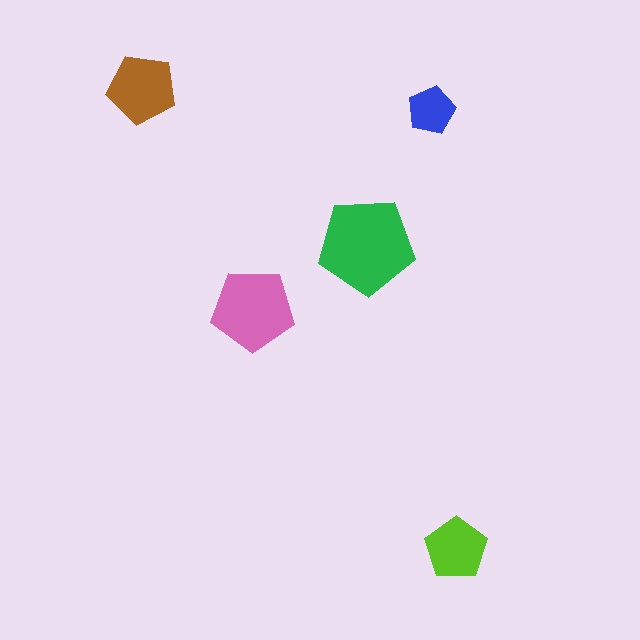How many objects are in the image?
There are 5 objects in the image.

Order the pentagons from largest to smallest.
the green one, the pink one, the brown one, the lime one, the blue one.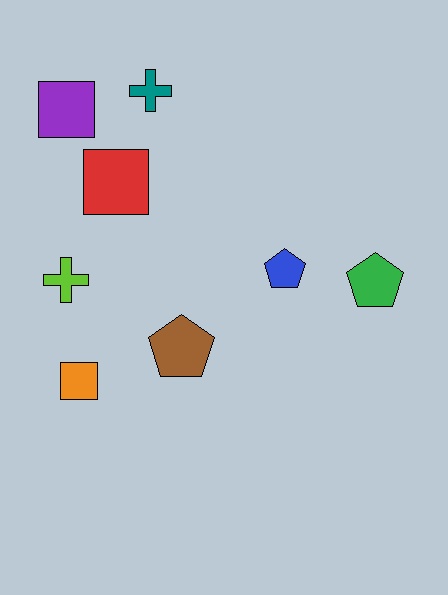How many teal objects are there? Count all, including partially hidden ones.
There is 1 teal object.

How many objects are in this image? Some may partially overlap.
There are 8 objects.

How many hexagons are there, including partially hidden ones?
There are no hexagons.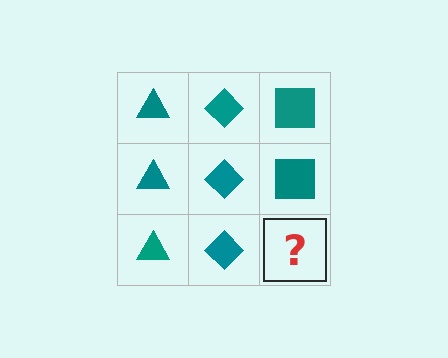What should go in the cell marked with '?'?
The missing cell should contain a teal square.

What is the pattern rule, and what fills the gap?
The rule is that each column has a consistent shape. The gap should be filled with a teal square.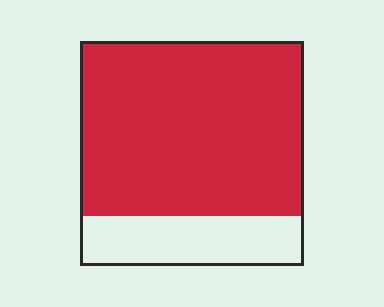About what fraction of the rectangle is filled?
About four fifths (4/5).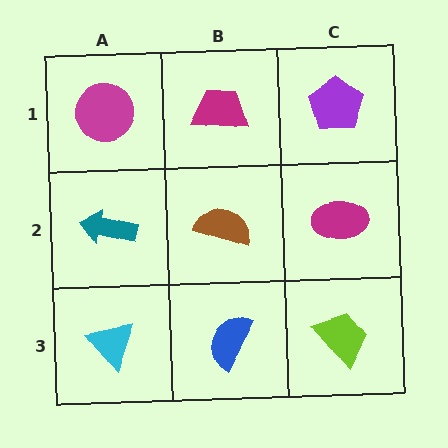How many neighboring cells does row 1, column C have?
2.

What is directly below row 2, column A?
A cyan triangle.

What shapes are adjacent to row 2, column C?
A purple pentagon (row 1, column C), a lime trapezoid (row 3, column C), a brown semicircle (row 2, column B).